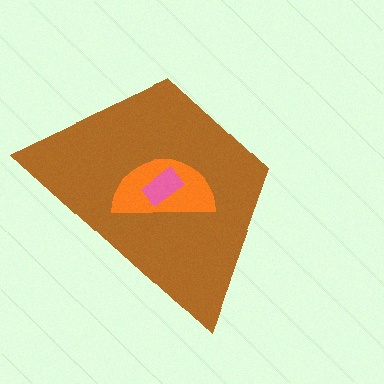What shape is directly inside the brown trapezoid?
The orange semicircle.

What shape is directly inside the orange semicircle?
The pink rectangle.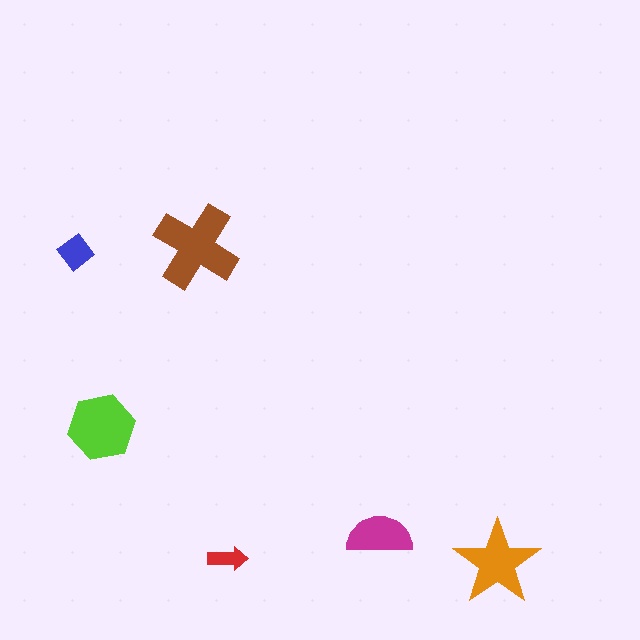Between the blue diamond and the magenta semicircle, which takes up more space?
The magenta semicircle.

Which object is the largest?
The brown cross.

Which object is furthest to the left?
The blue diamond is leftmost.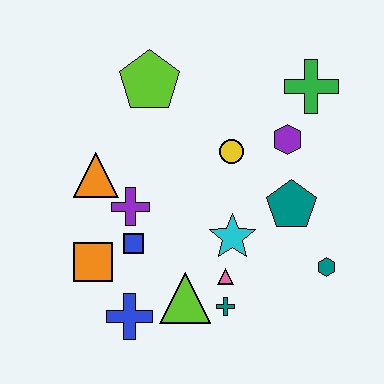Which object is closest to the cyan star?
The pink triangle is closest to the cyan star.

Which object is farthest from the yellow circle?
The blue cross is farthest from the yellow circle.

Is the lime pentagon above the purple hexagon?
Yes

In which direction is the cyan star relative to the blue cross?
The cyan star is to the right of the blue cross.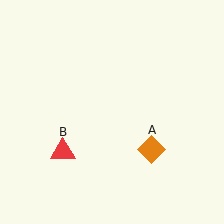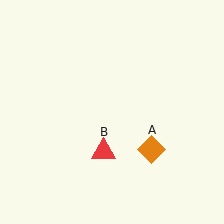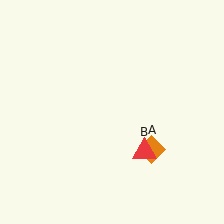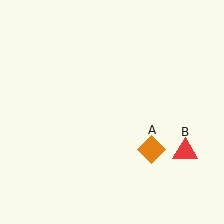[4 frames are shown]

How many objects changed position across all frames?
1 object changed position: red triangle (object B).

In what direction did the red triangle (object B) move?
The red triangle (object B) moved right.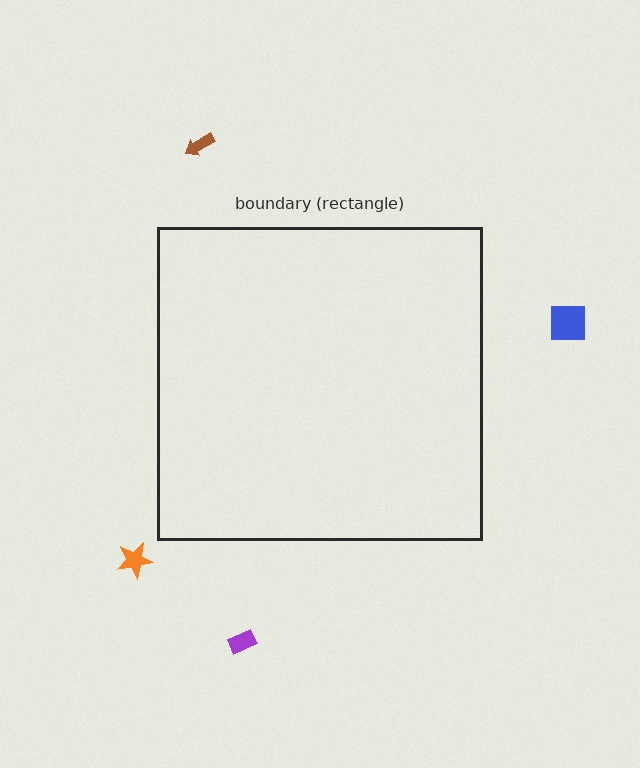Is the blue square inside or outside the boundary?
Outside.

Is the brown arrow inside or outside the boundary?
Outside.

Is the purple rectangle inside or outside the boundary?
Outside.